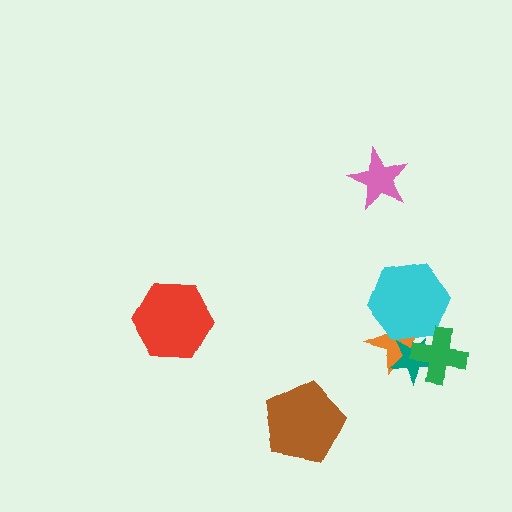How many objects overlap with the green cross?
3 objects overlap with the green cross.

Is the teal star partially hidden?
Yes, it is partially covered by another shape.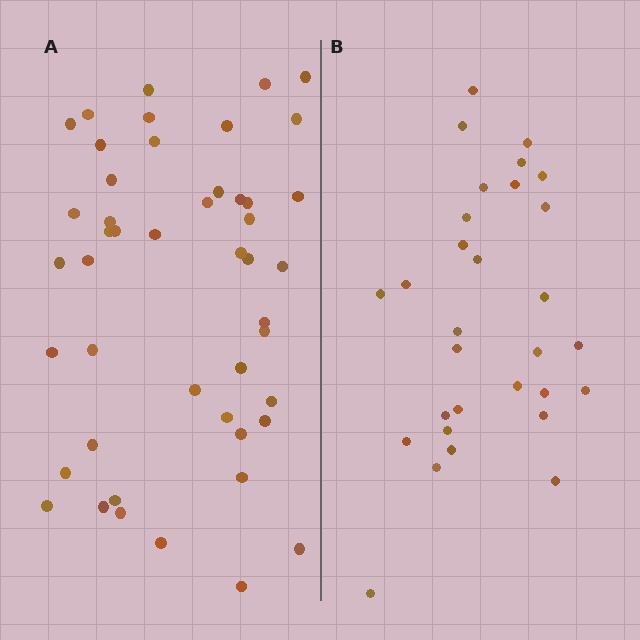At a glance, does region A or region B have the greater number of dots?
Region A (the left region) has more dots.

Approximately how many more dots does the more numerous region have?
Region A has approximately 15 more dots than region B.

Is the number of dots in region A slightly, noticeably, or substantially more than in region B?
Region A has substantially more. The ratio is roughly 1.6 to 1.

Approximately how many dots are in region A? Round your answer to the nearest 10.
About 50 dots. (The exact count is 47, which rounds to 50.)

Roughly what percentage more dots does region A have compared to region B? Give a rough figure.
About 55% more.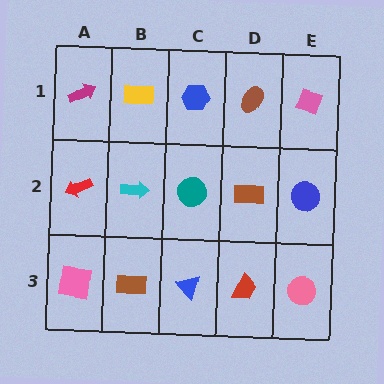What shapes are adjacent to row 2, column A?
A magenta arrow (row 1, column A), a pink square (row 3, column A), a cyan arrow (row 2, column B).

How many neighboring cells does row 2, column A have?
3.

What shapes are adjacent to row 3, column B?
A cyan arrow (row 2, column B), a pink square (row 3, column A), a blue triangle (row 3, column C).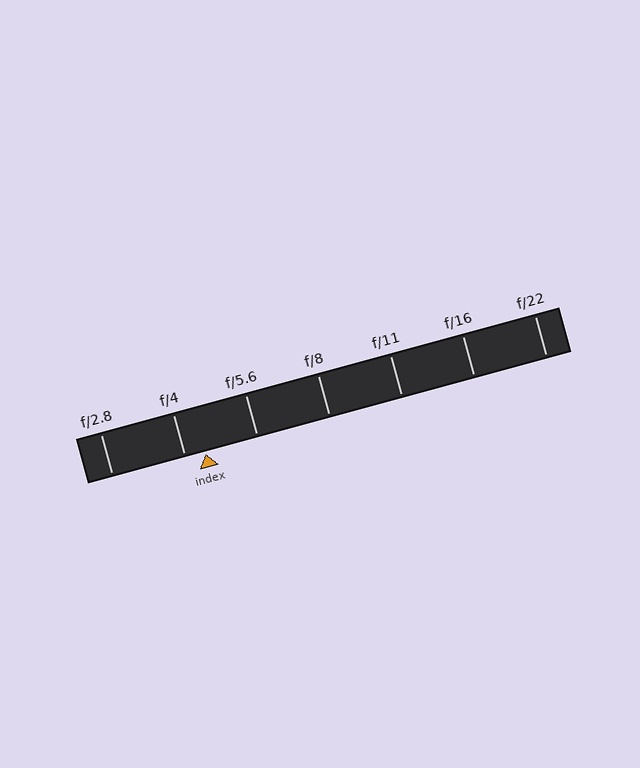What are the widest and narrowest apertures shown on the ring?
The widest aperture shown is f/2.8 and the narrowest is f/22.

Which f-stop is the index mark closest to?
The index mark is closest to f/4.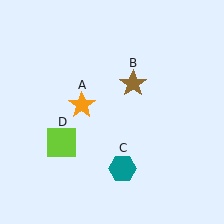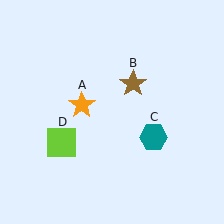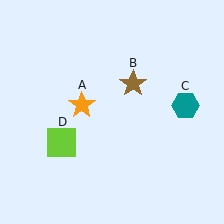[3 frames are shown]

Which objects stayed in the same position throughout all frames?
Orange star (object A) and brown star (object B) and lime square (object D) remained stationary.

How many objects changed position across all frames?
1 object changed position: teal hexagon (object C).